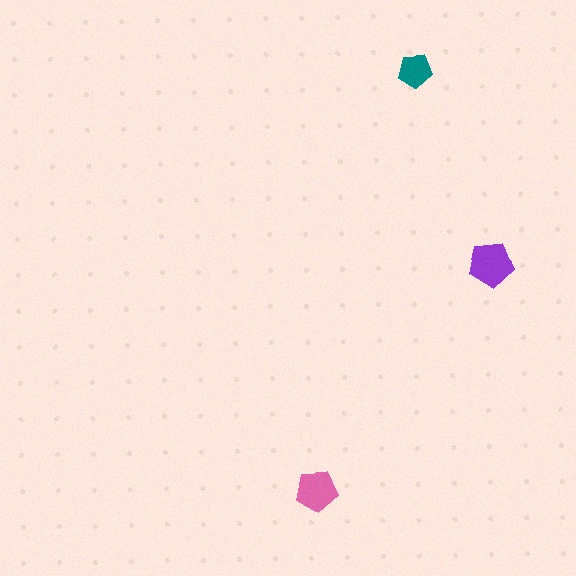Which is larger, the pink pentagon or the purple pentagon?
The purple one.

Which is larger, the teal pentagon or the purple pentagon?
The purple one.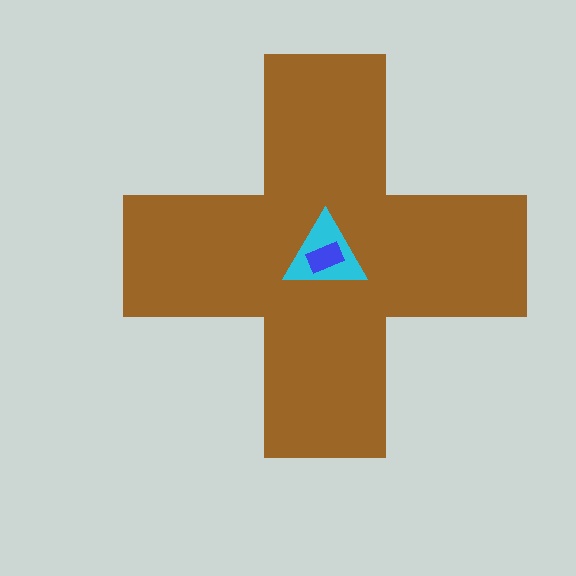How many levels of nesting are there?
3.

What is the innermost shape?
The blue rectangle.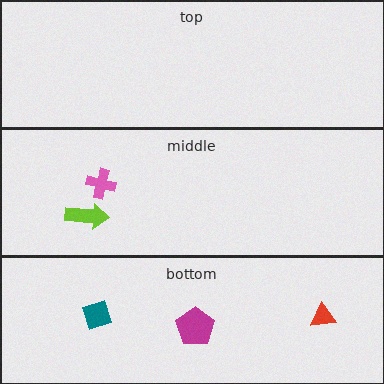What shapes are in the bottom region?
The magenta pentagon, the red triangle, the teal diamond.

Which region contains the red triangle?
The bottom region.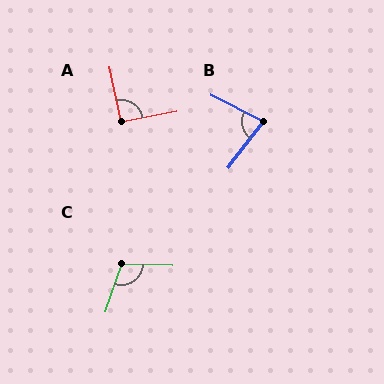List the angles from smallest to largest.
B (79°), A (92°), C (108°).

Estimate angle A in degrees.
Approximately 92 degrees.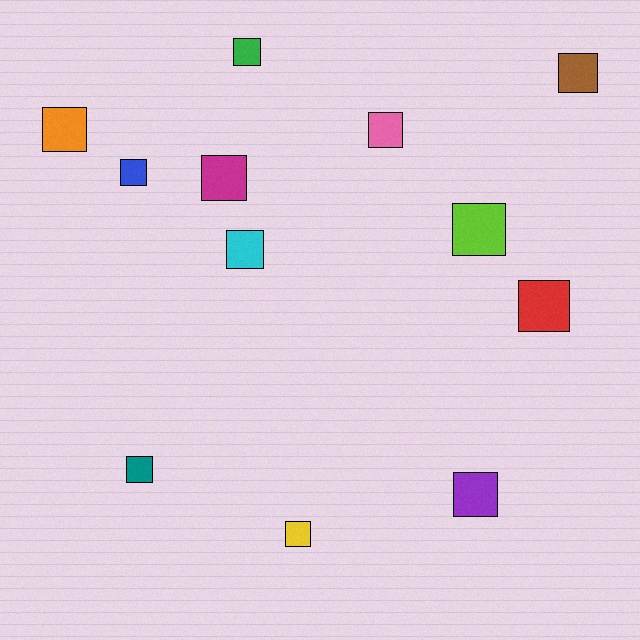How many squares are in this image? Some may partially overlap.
There are 12 squares.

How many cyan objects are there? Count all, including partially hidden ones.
There is 1 cyan object.